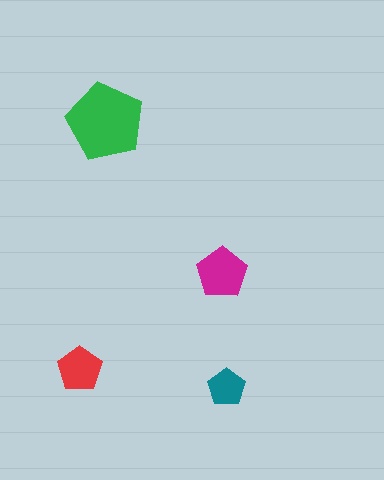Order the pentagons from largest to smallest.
the green one, the magenta one, the red one, the teal one.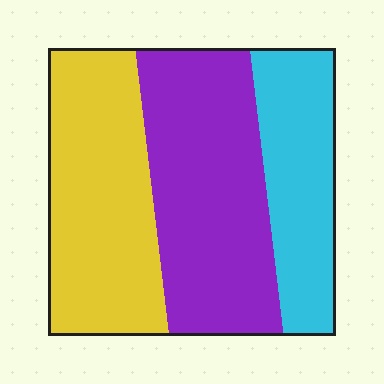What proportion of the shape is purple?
Purple covers roughly 40% of the shape.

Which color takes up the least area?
Cyan, at roughly 25%.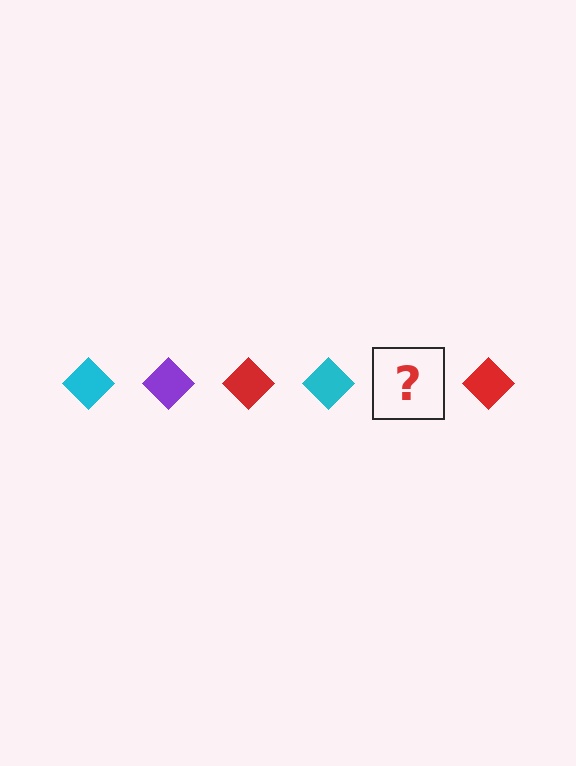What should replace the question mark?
The question mark should be replaced with a purple diamond.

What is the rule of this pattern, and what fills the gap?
The rule is that the pattern cycles through cyan, purple, red diamonds. The gap should be filled with a purple diamond.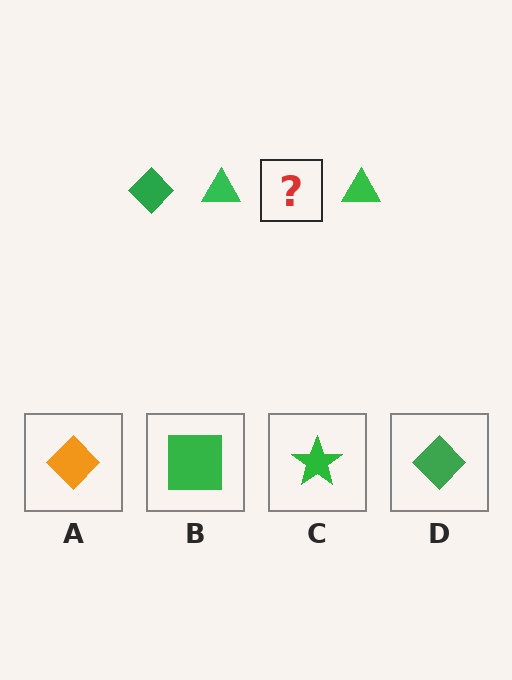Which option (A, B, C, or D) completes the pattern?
D.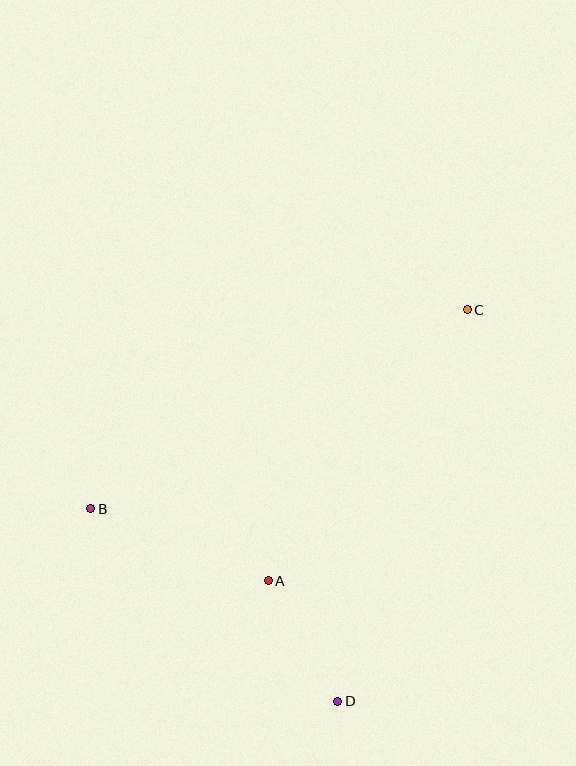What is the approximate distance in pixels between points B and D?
The distance between B and D is approximately 313 pixels.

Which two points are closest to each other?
Points A and D are closest to each other.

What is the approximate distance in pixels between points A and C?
The distance between A and C is approximately 336 pixels.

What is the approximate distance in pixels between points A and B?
The distance between A and B is approximately 192 pixels.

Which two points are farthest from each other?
Points B and C are farthest from each other.